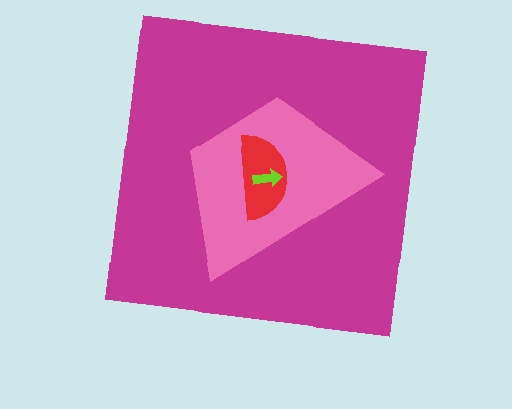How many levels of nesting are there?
4.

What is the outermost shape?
The magenta square.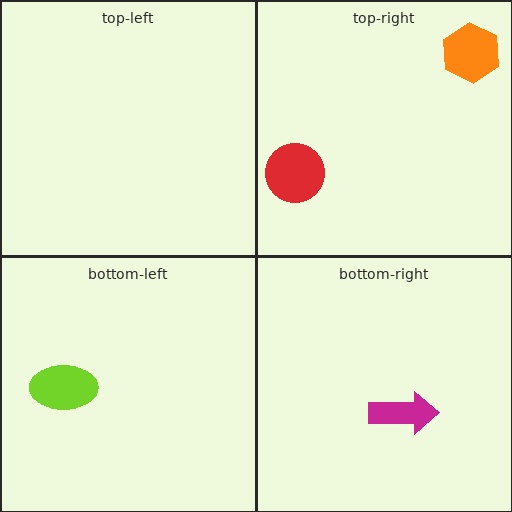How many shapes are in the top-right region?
2.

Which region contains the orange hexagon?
The top-right region.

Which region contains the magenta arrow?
The bottom-right region.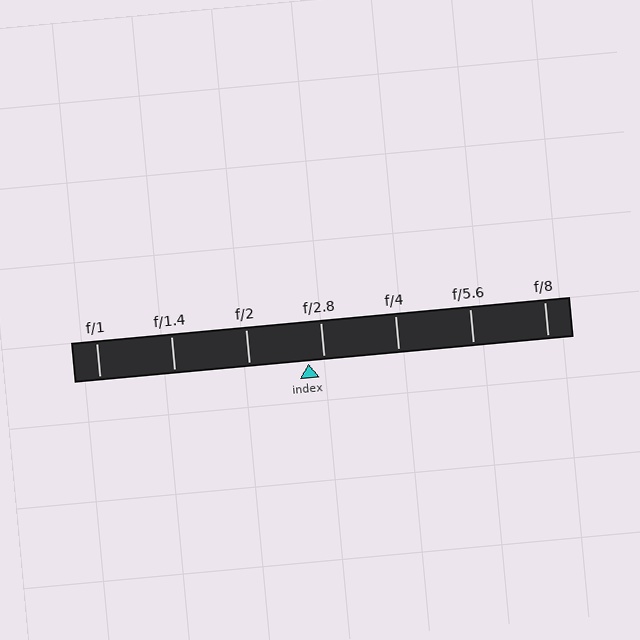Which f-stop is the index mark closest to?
The index mark is closest to f/2.8.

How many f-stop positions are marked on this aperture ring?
There are 7 f-stop positions marked.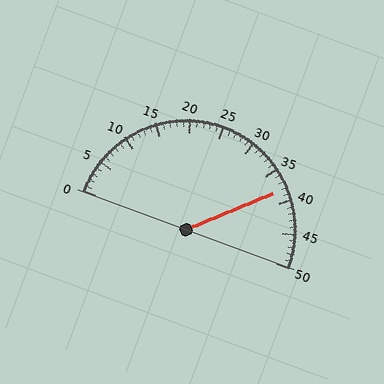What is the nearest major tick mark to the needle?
The nearest major tick mark is 40.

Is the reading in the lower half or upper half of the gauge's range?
The reading is in the upper half of the range (0 to 50).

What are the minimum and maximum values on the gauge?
The gauge ranges from 0 to 50.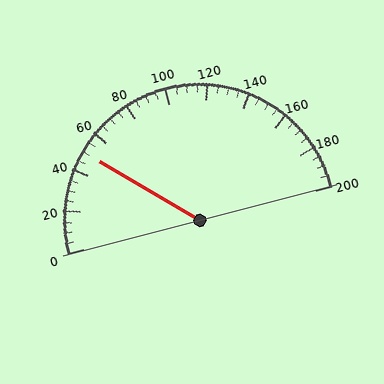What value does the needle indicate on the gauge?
The needle indicates approximately 50.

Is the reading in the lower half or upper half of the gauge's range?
The reading is in the lower half of the range (0 to 200).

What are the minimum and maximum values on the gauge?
The gauge ranges from 0 to 200.